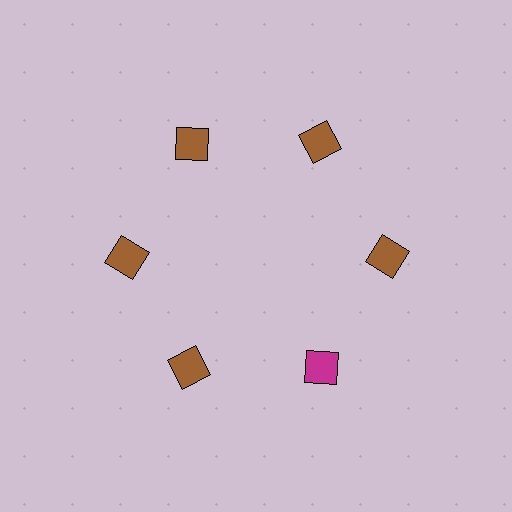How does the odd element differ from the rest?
It has a different color: magenta instead of brown.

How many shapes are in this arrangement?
There are 6 shapes arranged in a ring pattern.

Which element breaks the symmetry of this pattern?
The magenta diamond at roughly the 5 o'clock position breaks the symmetry. All other shapes are brown diamonds.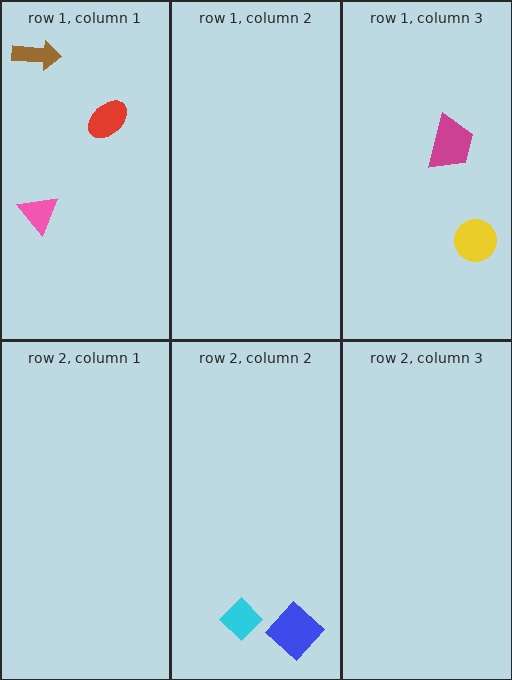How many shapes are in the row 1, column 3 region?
2.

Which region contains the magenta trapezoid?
The row 1, column 3 region.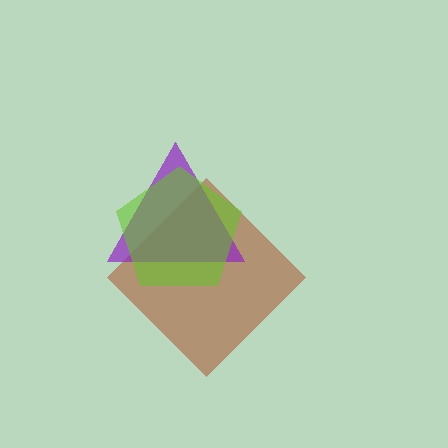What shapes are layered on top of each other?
The layered shapes are: a brown diamond, a purple triangle, a lime pentagon.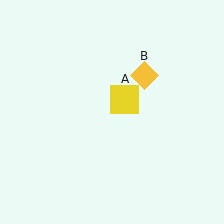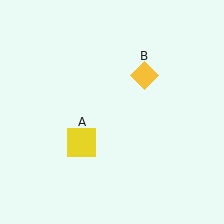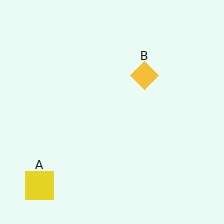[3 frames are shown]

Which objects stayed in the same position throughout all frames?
Yellow diamond (object B) remained stationary.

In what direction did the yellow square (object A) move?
The yellow square (object A) moved down and to the left.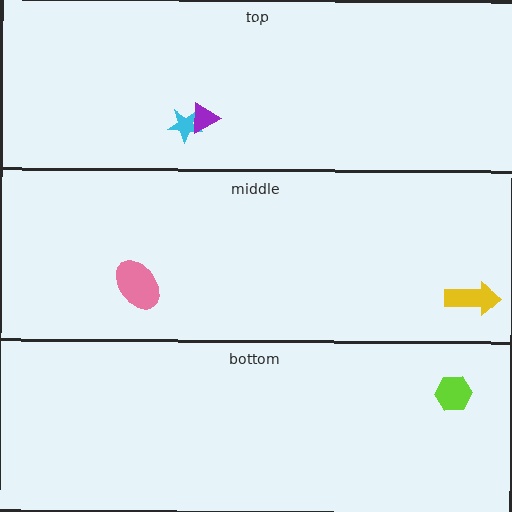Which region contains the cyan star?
The top region.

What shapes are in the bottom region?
The lime hexagon.